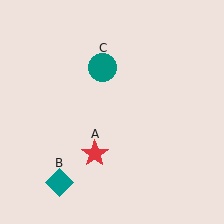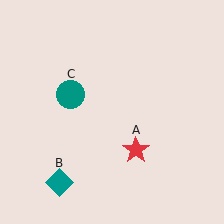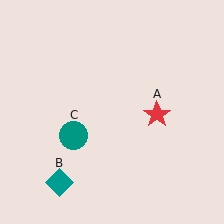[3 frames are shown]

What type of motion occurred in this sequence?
The red star (object A), teal circle (object C) rotated counterclockwise around the center of the scene.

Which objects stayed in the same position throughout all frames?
Teal diamond (object B) remained stationary.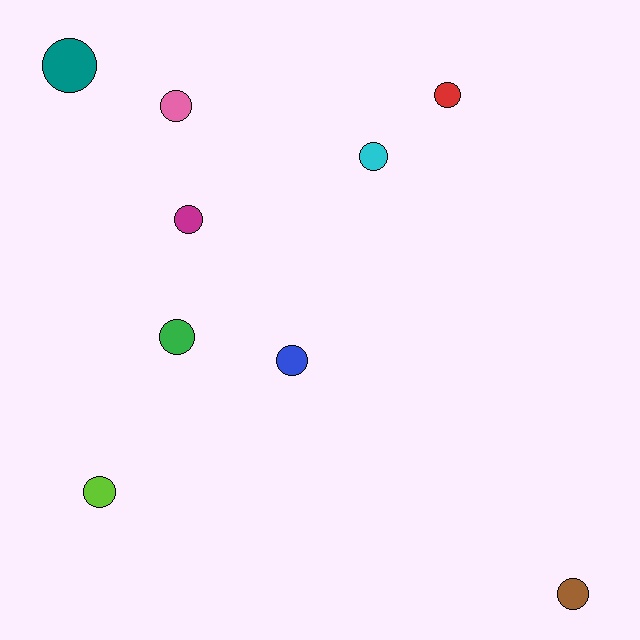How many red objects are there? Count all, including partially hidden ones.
There is 1 red object.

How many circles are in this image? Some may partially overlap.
There are 9 circles.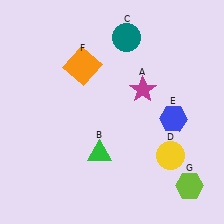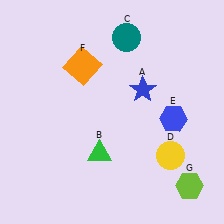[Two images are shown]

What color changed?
The star (A) changed from magenta in Image 1 to blue in Image 2.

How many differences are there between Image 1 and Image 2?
There is 1 difference between the two images.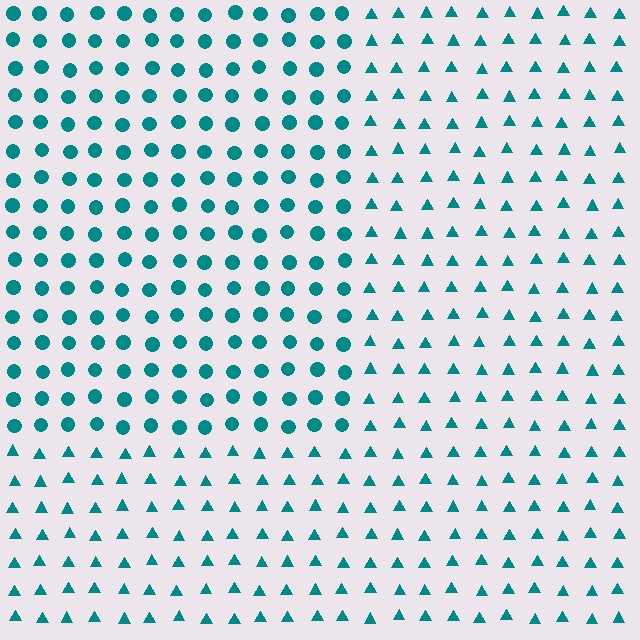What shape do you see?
I see a rectangle.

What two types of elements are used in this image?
The image uses circles inside the rectangle region and triangles outside it.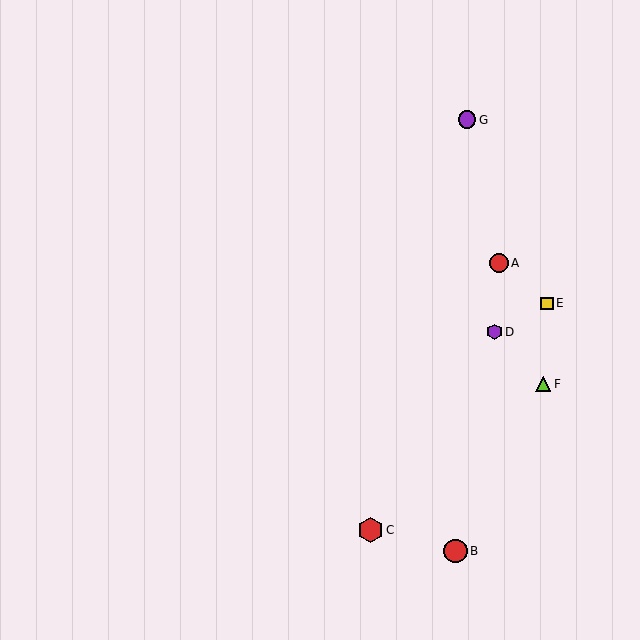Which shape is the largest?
The red hexagon (labeled C) is the largest.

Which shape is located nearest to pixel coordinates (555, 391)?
The lime triangle (labeled F) at (543, 384) is nearest to that location.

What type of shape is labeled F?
Shape F is a lime triangle.